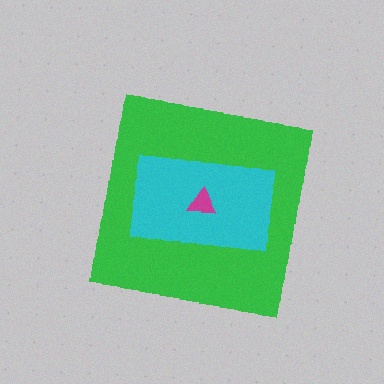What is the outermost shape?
The green square.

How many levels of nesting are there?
3.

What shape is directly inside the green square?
The cyan rectangle.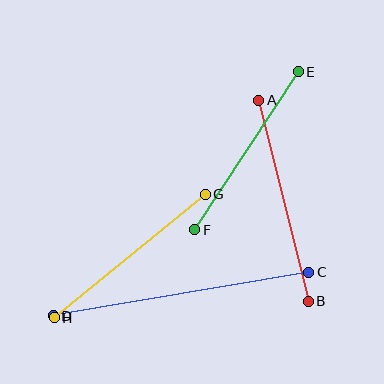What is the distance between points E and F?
The distance is approximately 189 pixels.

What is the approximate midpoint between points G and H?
The midpoint is at approximately (130, 256) pixels.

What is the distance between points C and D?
The distance is approximately 259 pixels.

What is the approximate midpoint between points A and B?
The midpoint is at approximately (283, 201) pixels.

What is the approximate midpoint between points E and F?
The midpoint is at approximately (246, 151) pixels.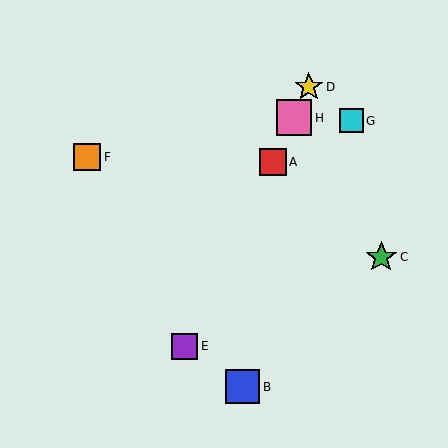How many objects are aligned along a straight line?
4 objects (A, D, E, H) are aligned along a straight line.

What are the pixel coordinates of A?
Object A is at (273, 162).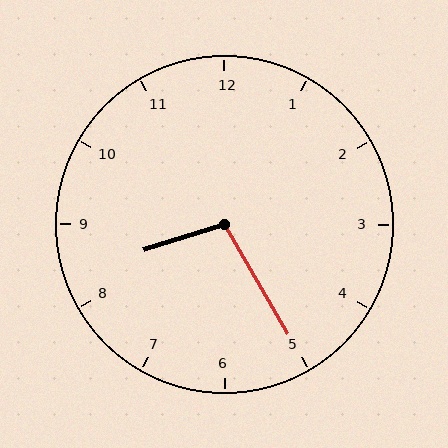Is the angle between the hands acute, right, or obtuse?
It is obtuse.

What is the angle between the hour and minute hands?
Approximately 102 degrees.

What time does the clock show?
8:25.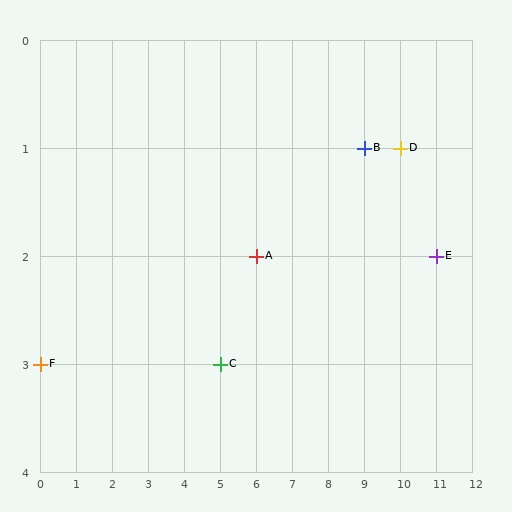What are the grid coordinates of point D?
Point D is at grid coordinates (10, 1).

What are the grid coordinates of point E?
Point E is at grid coordinates (11, 2).